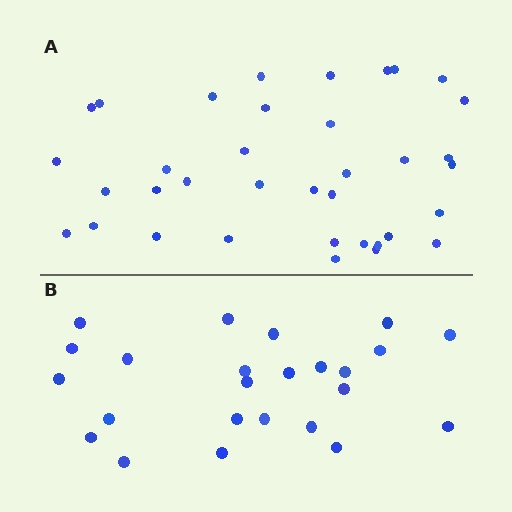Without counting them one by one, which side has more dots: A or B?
Region A (the top region) has more dots.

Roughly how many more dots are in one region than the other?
Region A has roughly 12 or so more dots than region B.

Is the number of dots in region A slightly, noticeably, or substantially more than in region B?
Region A has substantially more. The ratio is roughly 1.5 to 1.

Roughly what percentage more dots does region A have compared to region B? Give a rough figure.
About 50% more.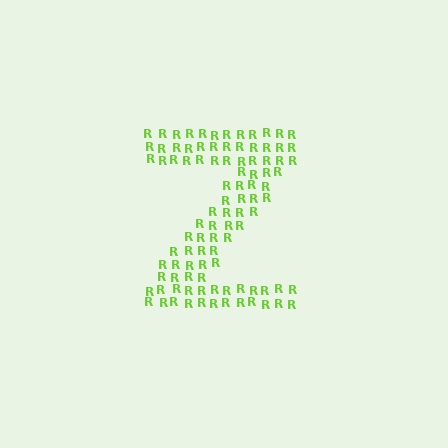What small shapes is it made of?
It is made of small letter R's.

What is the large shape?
The large shape is the letter Z.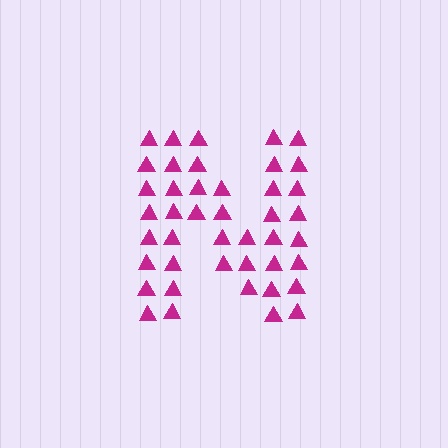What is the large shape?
The large shape is the letter N.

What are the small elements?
The small elements are triangles.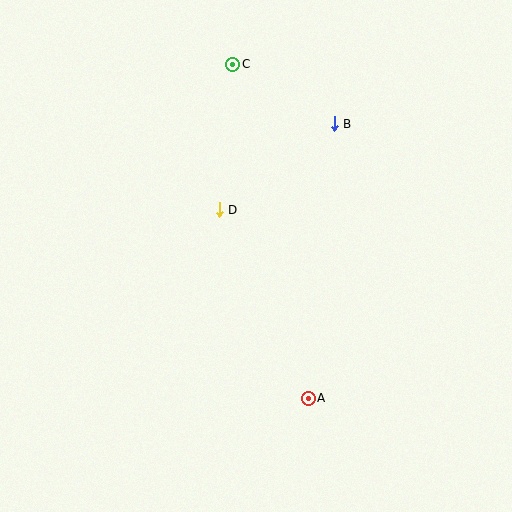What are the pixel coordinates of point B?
Point B is at (334, 124).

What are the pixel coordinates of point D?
Point D is at (219, 210).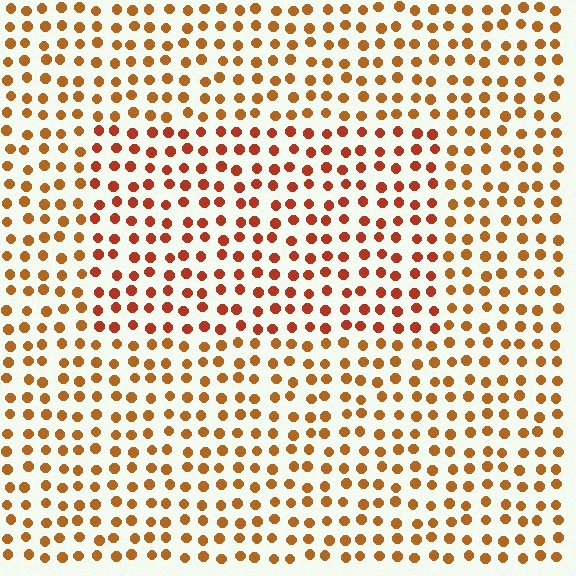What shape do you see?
I see a rectangle.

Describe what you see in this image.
The image is filled with small brown elements in a uniform arrangement. A rectangle-shaped region is visible where the elements are tinted to a slightly different hue, forming a subtle color boundary.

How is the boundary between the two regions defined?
The boundary is defined purely by a slight shift in hue (about 21 degrees). Spacing, size, and orientation are identical on both sides.